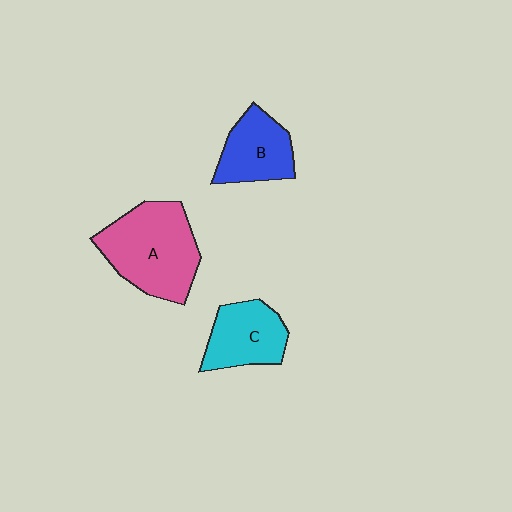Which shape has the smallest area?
Shape B (blue).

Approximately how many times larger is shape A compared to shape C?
Approximately 1.6 times.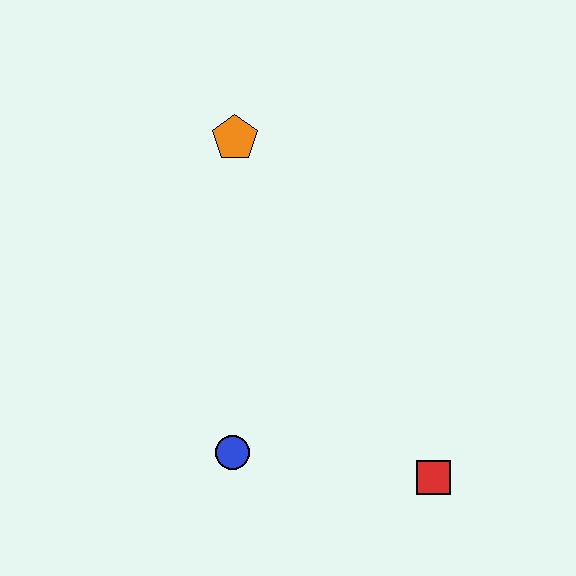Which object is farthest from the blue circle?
The orange pentagon is farthest from the blue circle.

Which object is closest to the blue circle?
The red square is closest to the blue circle.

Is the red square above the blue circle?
No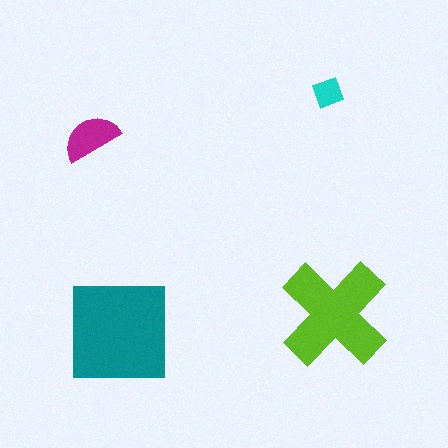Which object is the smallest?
The cyan diamond.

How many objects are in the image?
There are 4 objects in the image.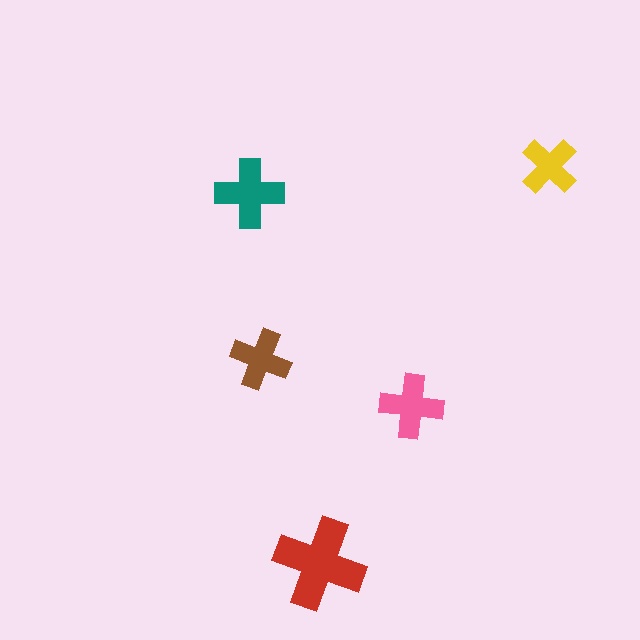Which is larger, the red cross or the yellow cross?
The red one.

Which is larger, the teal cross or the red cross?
The red one.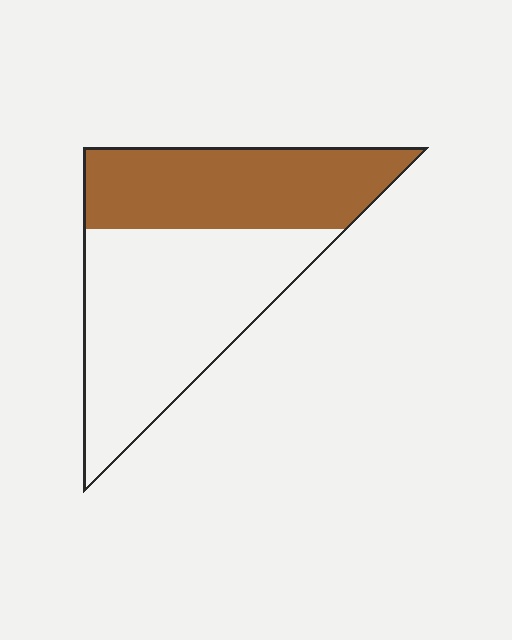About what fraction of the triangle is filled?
About two fifths (2/5).